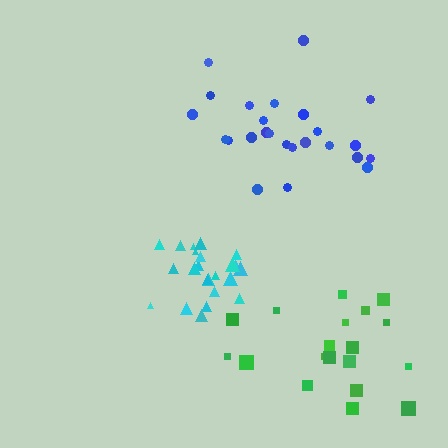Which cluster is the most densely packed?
Cyan.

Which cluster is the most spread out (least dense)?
Green.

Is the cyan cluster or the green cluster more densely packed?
Cyan.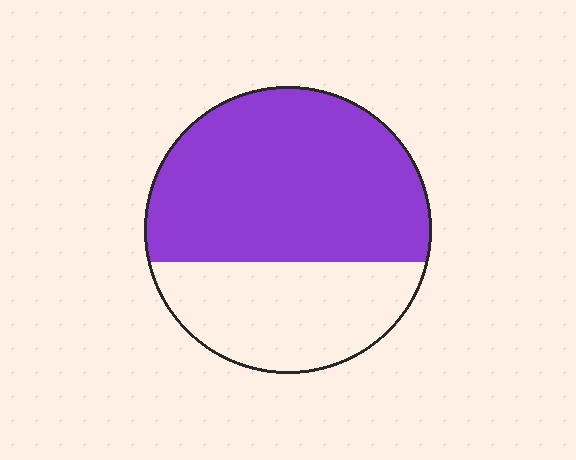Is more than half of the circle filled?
Yes.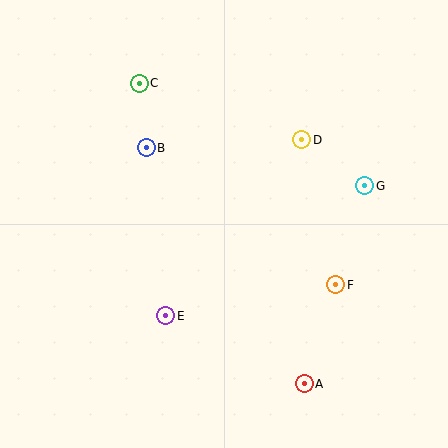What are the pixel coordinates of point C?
Point C is at (139, 83).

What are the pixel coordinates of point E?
Point E is at (166, 316).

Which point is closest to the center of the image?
Point E at (166, 316) is closest to the center.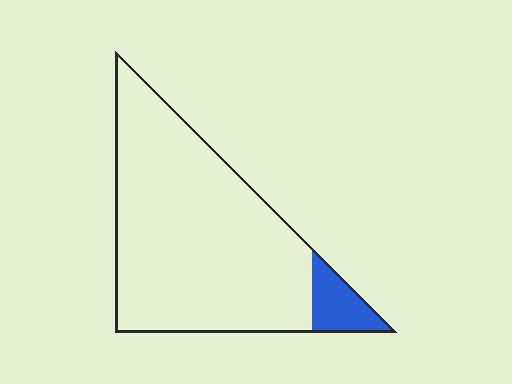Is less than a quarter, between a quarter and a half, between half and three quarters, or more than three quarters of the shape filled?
Less than a quarter.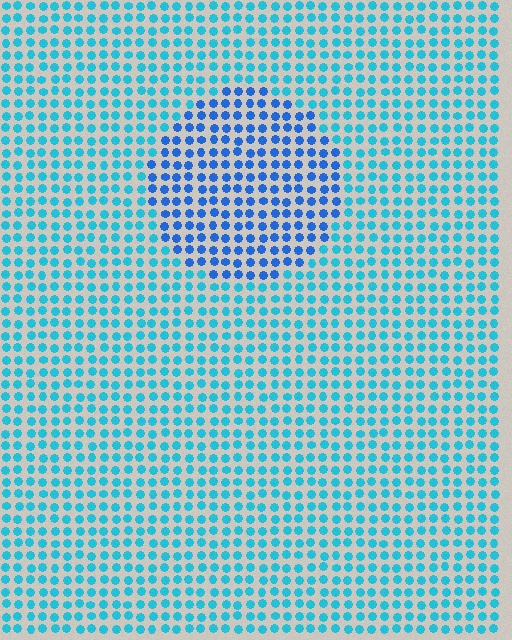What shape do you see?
I see a circle.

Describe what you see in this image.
The image is filled with small cyan elements in a uniform arrangement. A circle-shaped region is visible where the elements are tinted to a slightly different hue, forming a subtle color boundary.